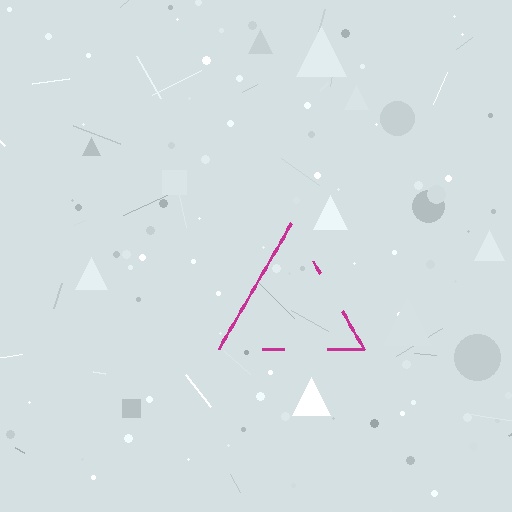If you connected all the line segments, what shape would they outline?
They would outline a triangle.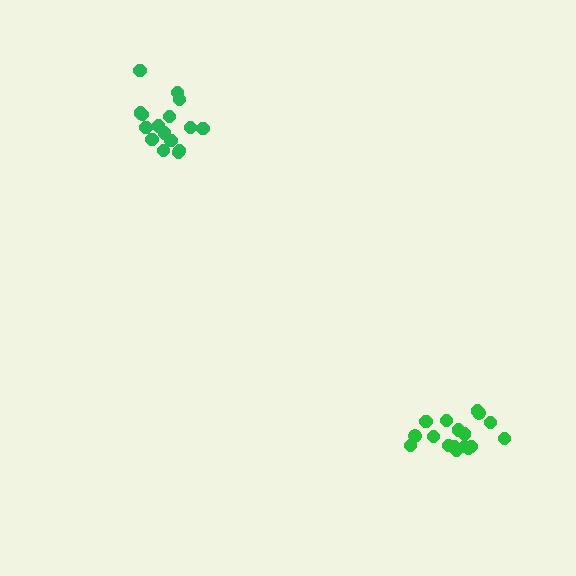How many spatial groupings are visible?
There are 2 spatial groupings.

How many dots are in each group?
Group 1: 16 dots, Group 2: 17 dots (33 total).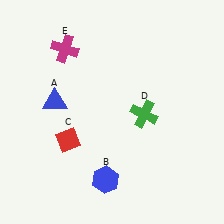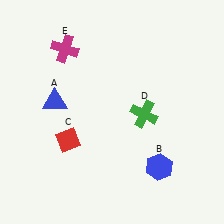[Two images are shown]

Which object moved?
The blue hexagon (B) moved right.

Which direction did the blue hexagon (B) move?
The blue hexagon (B) moved right.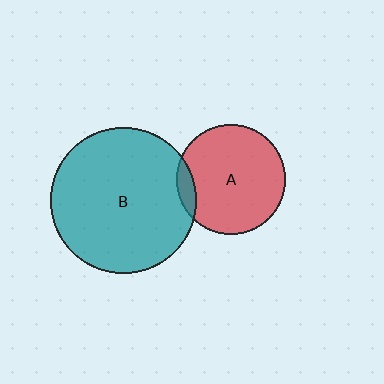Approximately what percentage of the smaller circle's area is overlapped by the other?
Approximately 10%.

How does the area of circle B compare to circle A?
Approximately 1.8 times.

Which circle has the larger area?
Circle B (teal).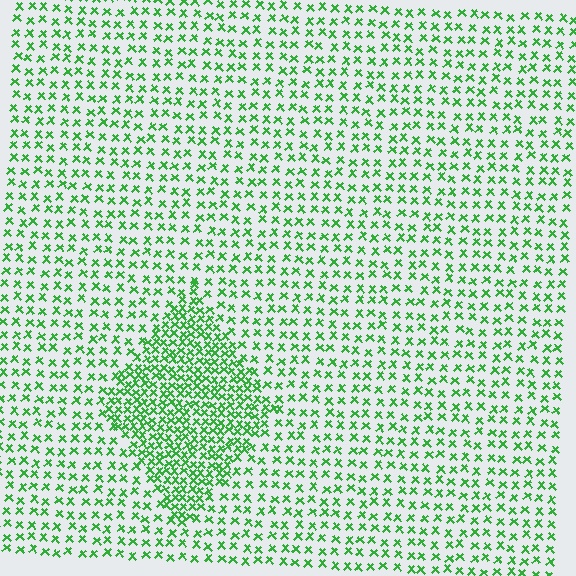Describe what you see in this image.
The image contains small green elements arranged at two different densities. A diamond-shaped region is visible where the elements are more densely packed than the surrounding area.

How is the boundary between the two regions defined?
The boundary is defined by a change in element density (approximately 2.2x ratio). All elements are the same color, size, and shape.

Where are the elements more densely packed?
The elements are more densely packed inside the diamond boundary.